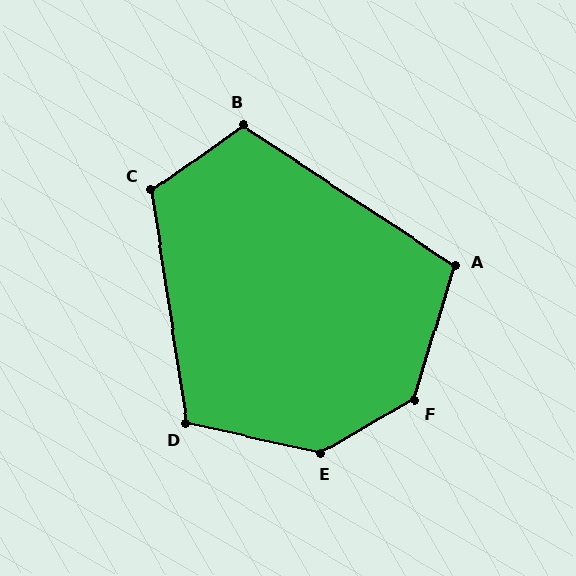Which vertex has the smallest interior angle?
A, at approximately 107 degrees.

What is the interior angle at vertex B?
Approximately 112 degrees (obtuse).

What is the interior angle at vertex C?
Approximately 116 degrees (obtuse).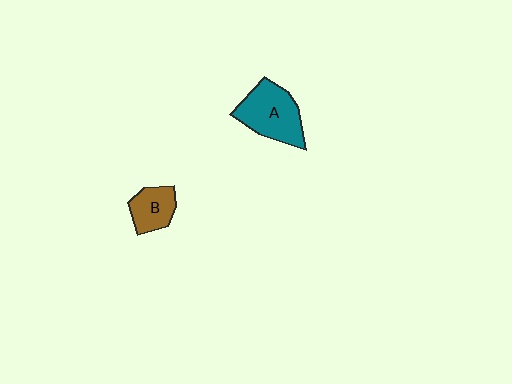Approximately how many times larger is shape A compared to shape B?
Approximately 1.7 times.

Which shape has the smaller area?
Shape B (brown).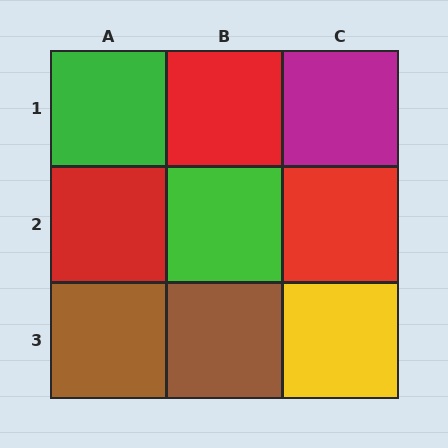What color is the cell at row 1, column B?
Red.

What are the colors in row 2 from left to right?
Red, green, red.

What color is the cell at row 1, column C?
Magenta.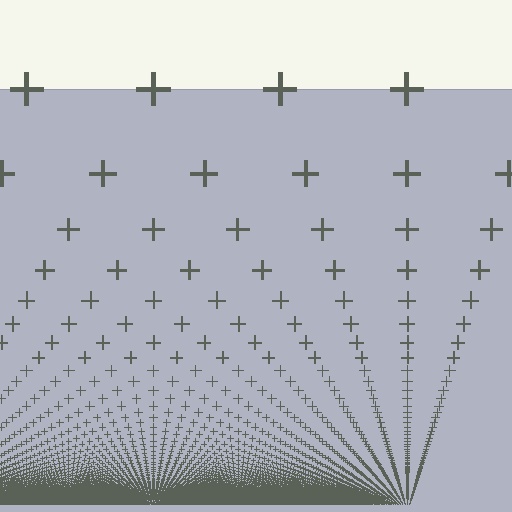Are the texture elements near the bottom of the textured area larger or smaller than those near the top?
Smaller. The gradient is inverted — elements near the bottom are smaller and denser.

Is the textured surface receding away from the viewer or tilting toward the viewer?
The surface appears to tilt toward the viewer. Texture elements get larger and sparser toward the top.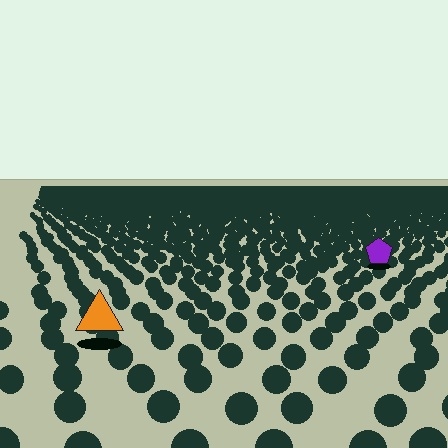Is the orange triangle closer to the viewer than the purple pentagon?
Yes. The orange triangle is closer — you can tell from the texture gradient: the ground texture is coarser near it.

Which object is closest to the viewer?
The orange triangle is closest. The texture marks near it are larger and more spread out.